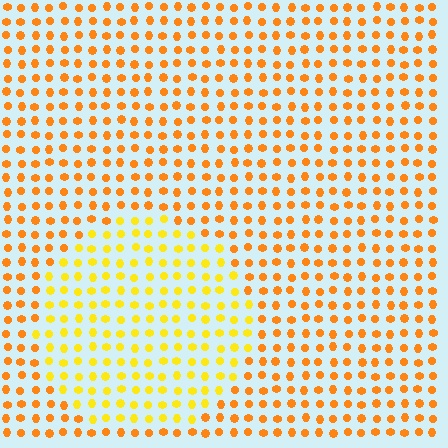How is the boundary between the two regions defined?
The boundary is defined purely by a slight shift in hue (about 26 degrees). Spacing, size, and orientation are identical on both sides.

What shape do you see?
I see a circle.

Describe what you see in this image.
The image is filled with small orange elements in a uniform arrangement. A circle-shaped region is visible where the elements are tinted to a slightly different hue, forming a subtle color boundary.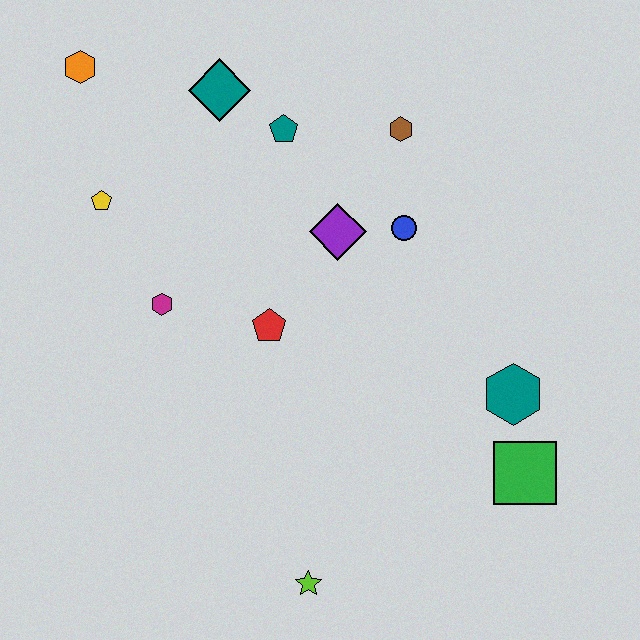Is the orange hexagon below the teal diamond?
No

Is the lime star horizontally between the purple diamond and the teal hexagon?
No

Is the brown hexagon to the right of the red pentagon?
Yes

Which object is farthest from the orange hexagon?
The green square is farthest from the orange hexagon.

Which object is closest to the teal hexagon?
The green square is closest to the teal hexagon.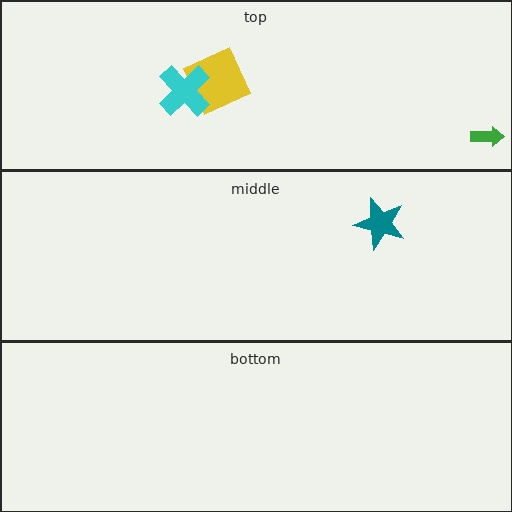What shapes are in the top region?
The green arrow, the yellow square, the cyan cross.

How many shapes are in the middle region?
1.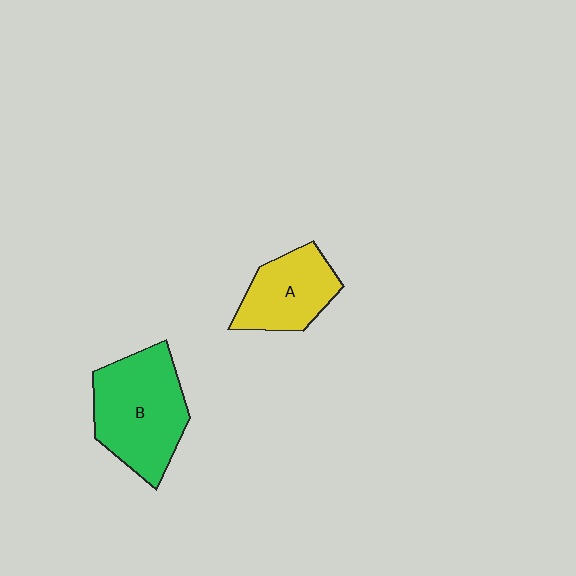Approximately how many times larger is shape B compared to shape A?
Approximately 1.5 times.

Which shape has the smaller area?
Shape A (yellow).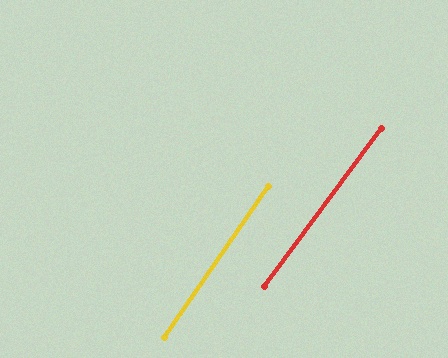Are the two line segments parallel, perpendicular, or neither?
Parallel — their directions differ by only 2.0°.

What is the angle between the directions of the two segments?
Approximately 2 degrees.